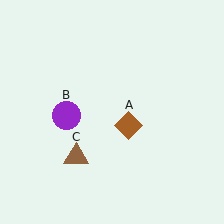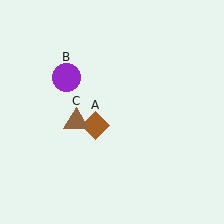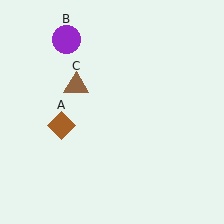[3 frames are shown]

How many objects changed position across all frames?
3 objects changed position: brown diamond (object A), purple circle (object B), brown triangle (object C).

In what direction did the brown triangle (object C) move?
The brown triangle (object C) moved up.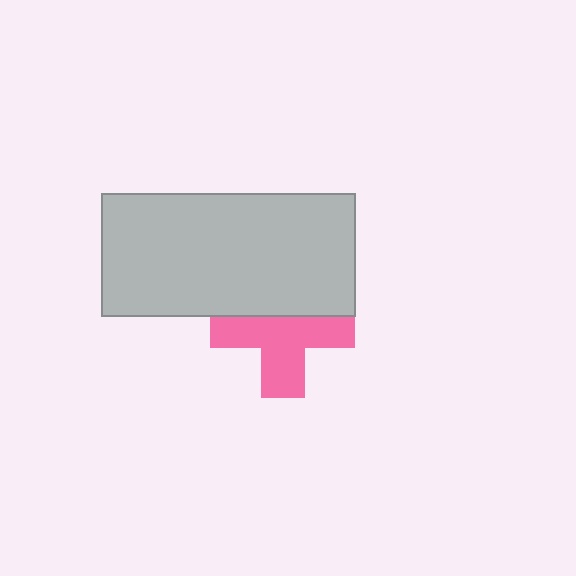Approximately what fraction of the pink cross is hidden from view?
Roughly 39% of the pink cross is hidden behind the light gray rectangle.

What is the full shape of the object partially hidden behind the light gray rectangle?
The partially hidden object is a pink cross.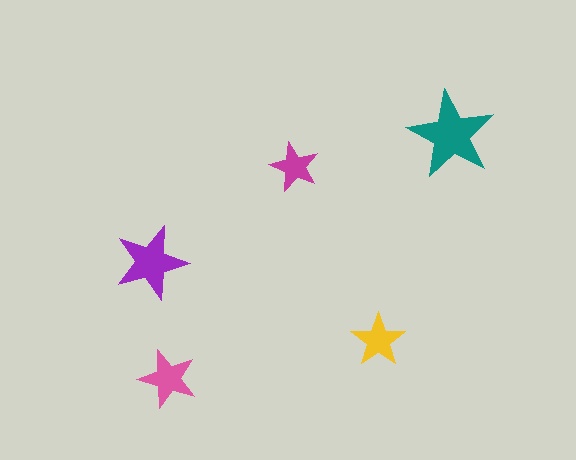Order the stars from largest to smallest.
the teal one, the purple one, the pink one, the yellow one, the magenta one.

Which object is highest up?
The teal star is topmost.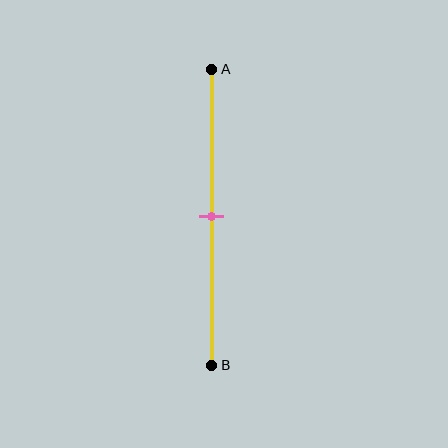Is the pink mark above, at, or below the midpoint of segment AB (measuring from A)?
The pink mark is approximately at the midpoint of segment AB.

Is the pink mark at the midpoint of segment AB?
Yes, the mark is approximately at the midpoint.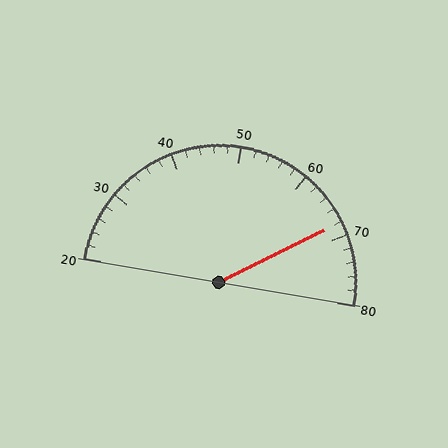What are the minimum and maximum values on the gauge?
The gauge ranges from 20 to 80.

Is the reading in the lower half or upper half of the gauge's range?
The reading is in the upper half of the range (20 to 80).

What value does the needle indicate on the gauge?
The needle indicates approximately 68.